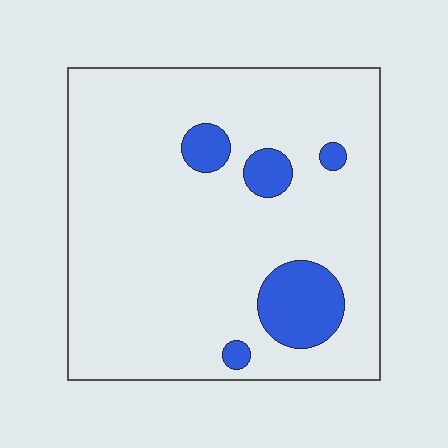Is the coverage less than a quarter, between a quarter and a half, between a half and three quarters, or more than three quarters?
Less than a quarter.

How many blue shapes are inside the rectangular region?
5.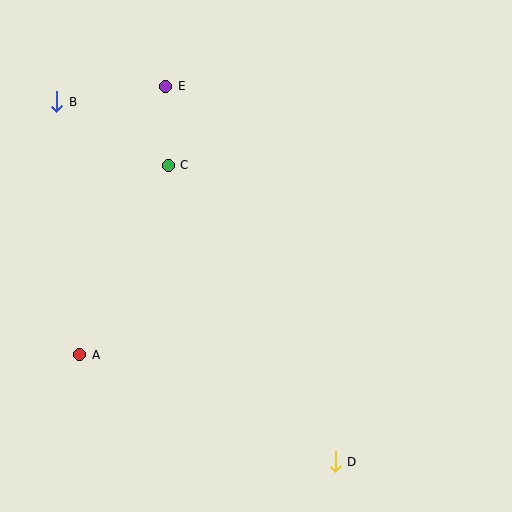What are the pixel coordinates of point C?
Point C is at (168, 165).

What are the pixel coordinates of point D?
Point D is at (335, 462).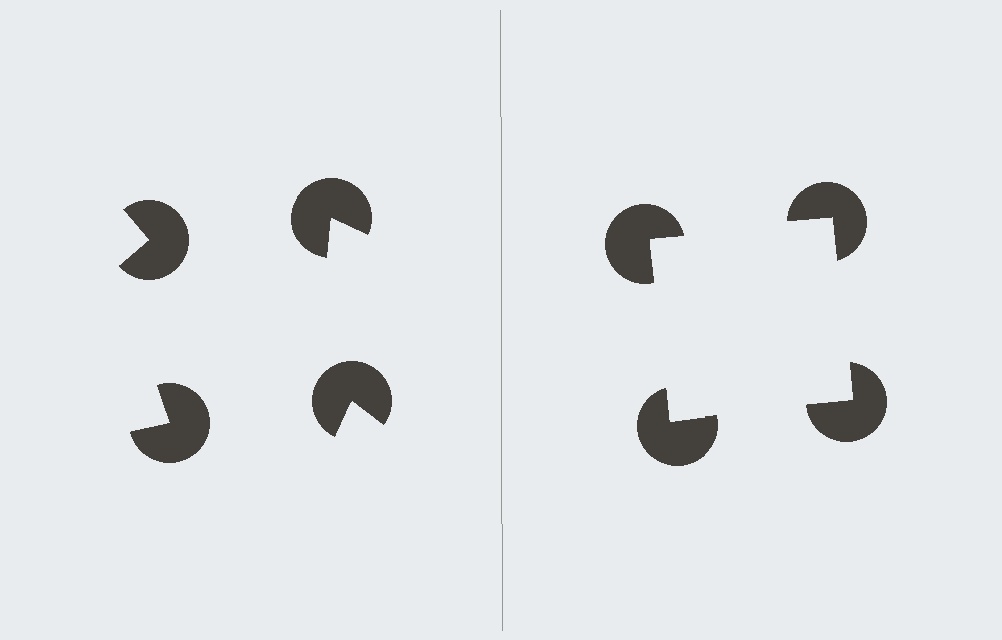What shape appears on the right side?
An illusory square.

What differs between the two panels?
The pac-man discs are positioned identically on both sides; only the wedge orientations differ. On the right they align to a square; on the left they are misaligned.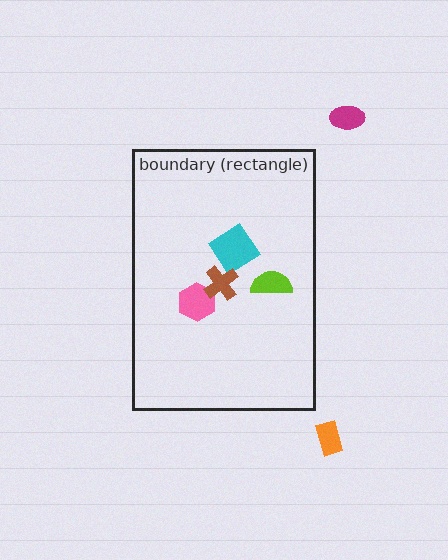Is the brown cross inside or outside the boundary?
Inside.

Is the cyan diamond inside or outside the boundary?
Inside.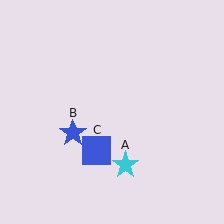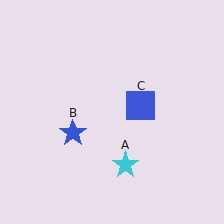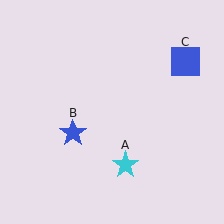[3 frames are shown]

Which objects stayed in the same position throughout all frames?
Cyan star (object A) and blue star (object B) remained stationary.